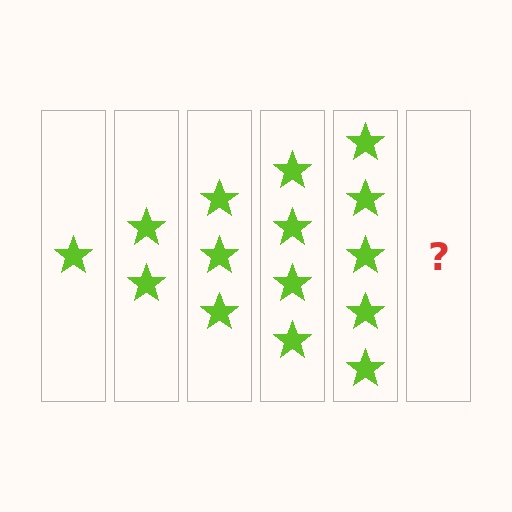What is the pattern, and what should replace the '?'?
The pattern is that each step adds one more star. The '?' should be 6 stars.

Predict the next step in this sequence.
The next step is 6 stars.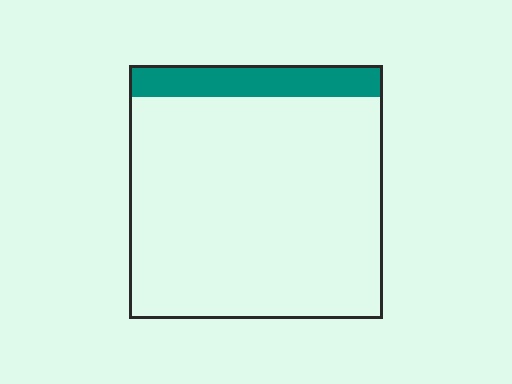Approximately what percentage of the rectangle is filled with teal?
Approximately 15%.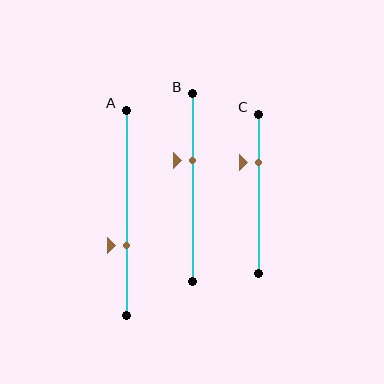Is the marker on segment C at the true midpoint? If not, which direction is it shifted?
No, the marker on segment C is shifted upward by about 20% of the segment length.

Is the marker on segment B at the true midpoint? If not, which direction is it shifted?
No, the marker on segment B is shifted upward by about 15% of the segment length.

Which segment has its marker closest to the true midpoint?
Segment B has its marker closest to the true midpoint.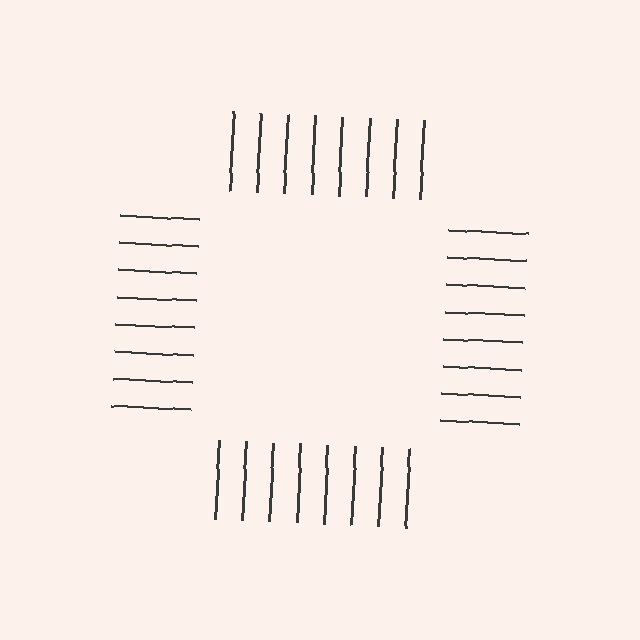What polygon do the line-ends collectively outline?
An illusory square — the line segments terminate on its edges but no continuous stroke is drawn.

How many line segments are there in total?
32 — 8 along each of the 4 edges.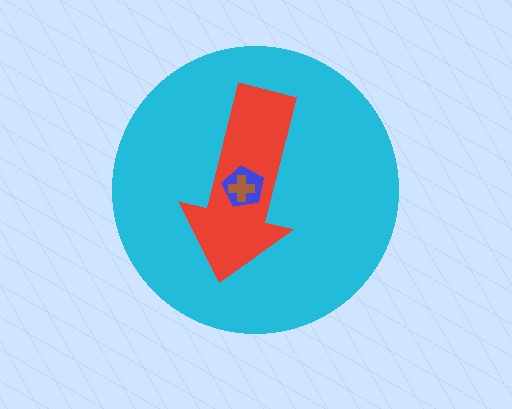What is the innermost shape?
The brown cross.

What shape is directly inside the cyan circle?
The red arrow.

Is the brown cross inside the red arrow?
Yes.